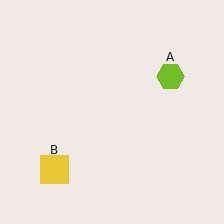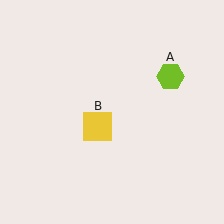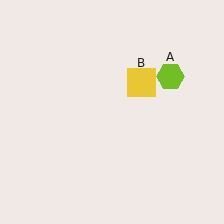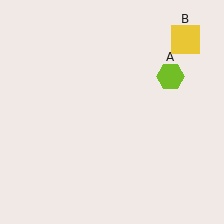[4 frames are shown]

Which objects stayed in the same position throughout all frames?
Lime hexagon (object A) remained stationary.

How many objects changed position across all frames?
1 object changed position: yellow square (object B).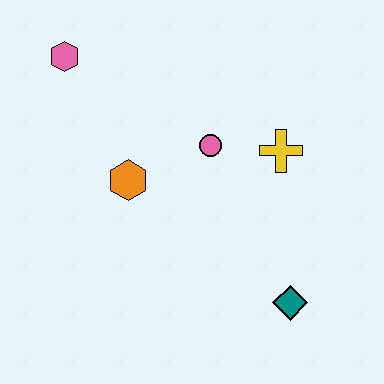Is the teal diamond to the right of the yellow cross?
Yes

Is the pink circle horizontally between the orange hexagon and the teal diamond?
Yes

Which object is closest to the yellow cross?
The pink circle is closest to the yellow cross.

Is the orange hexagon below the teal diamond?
No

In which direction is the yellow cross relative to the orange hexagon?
The yellow cross is to the right of the orange hexagon.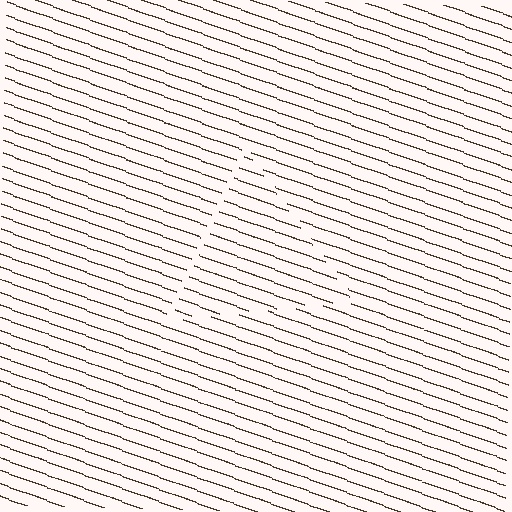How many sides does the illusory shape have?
3 sides — the line-ends trace a triangle.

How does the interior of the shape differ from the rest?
The interior of the shape contains the same grating, shifted by half a period — the contour is defined by the phase discontinuity where line-ends from the inner and outer gratings abut.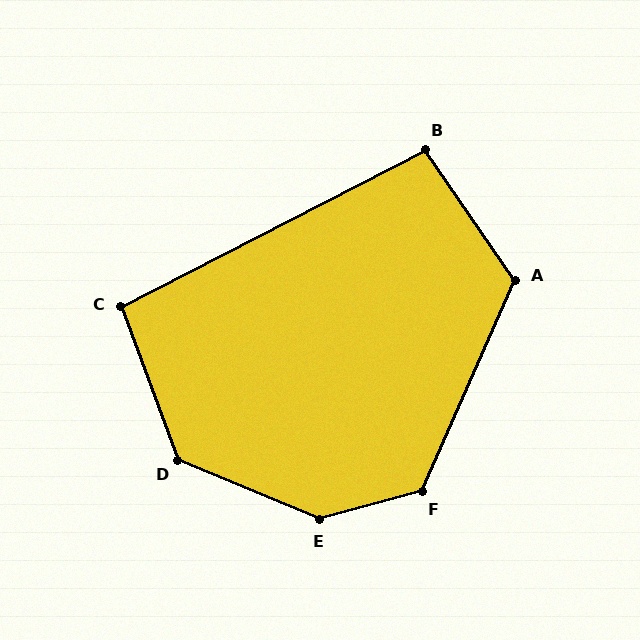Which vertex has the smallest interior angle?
C, at approximately 97 degrees.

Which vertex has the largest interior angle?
E, at approximately 142 degrees.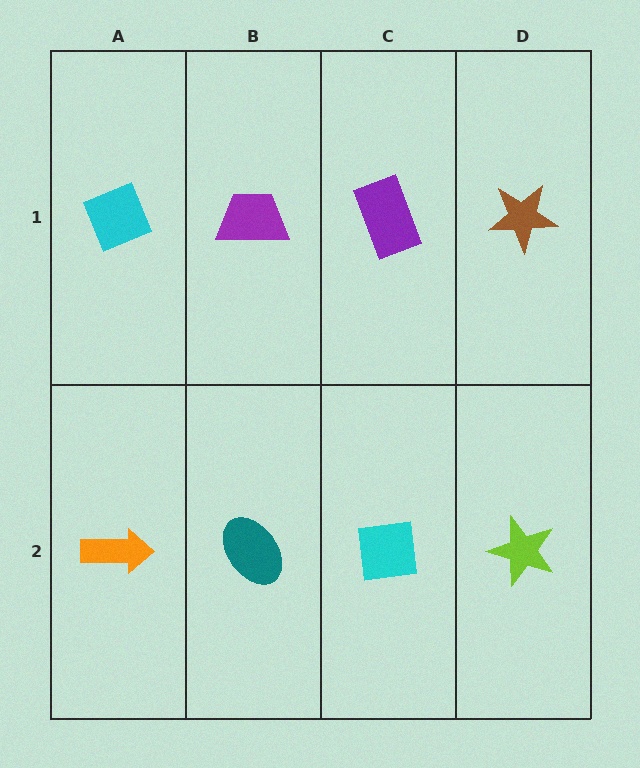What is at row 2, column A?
An orange arrow.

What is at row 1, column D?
A brown star.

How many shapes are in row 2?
4 shapes.